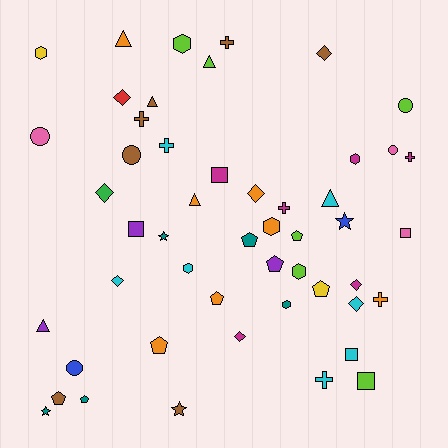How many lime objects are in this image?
There are 6 lime objects.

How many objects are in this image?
There are 50 objects.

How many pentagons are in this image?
There are 8 pentagons.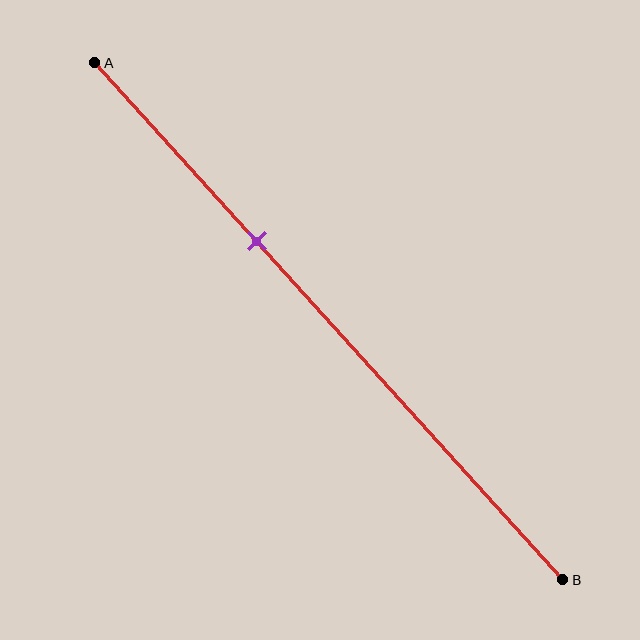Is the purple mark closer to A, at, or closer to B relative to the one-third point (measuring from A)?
The purple mark is approximately at the one-third point of segment AB.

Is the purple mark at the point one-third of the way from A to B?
Yes, the mark is approximately at the one-third point.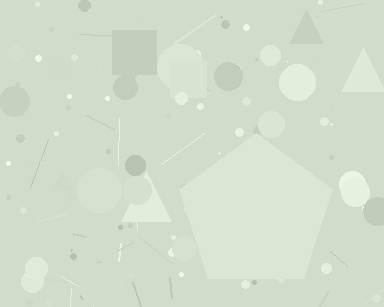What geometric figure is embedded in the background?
A pentagon is embedded in the background.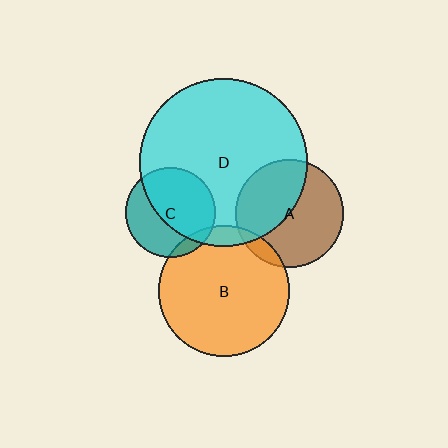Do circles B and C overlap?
Yes.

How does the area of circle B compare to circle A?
Approximately 1.5 times.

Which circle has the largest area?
Circle D (cyan).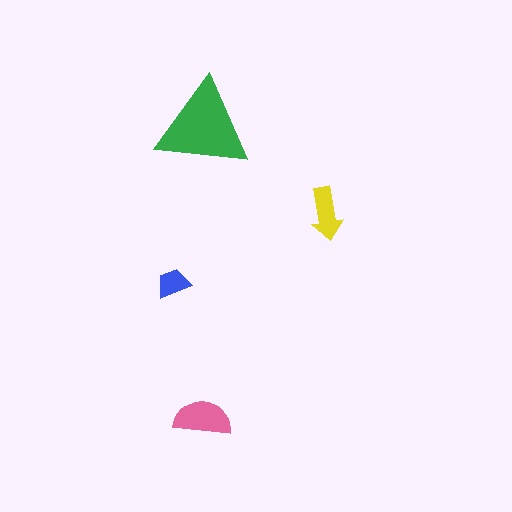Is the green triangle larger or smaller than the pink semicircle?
Larger.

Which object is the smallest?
The blue trapezoid.